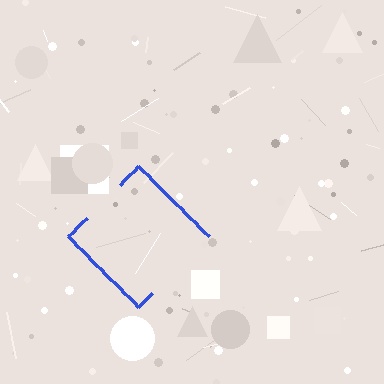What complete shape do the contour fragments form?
The contour fragments form a diamond.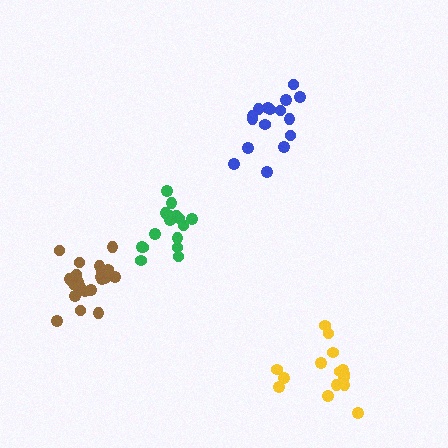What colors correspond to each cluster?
The clusters are colored: blue, yellow, green, brown.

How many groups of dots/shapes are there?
There are 4 groups.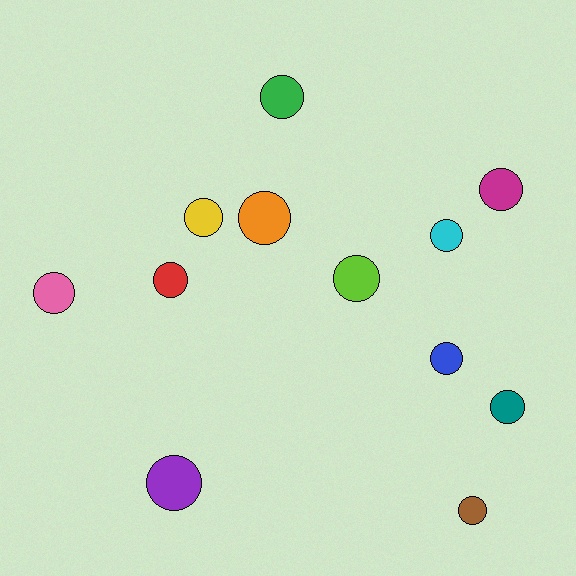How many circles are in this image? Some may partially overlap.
There are 12 circles.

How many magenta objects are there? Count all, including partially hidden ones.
There is 1 magenta object.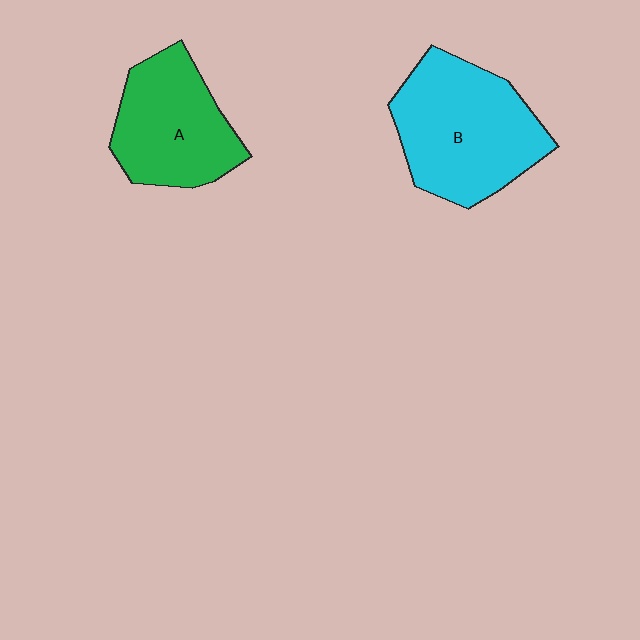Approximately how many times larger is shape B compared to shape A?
Approximately 1.3 times.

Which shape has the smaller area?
Shape A (green).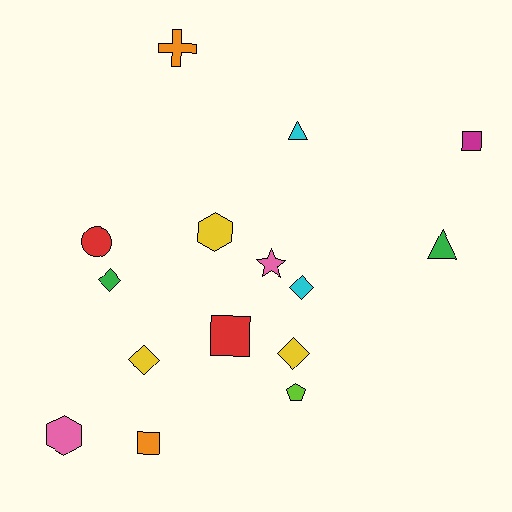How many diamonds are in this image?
There are 4 diamonds.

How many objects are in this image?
There are 15 objects.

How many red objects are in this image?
There are 2 red objects.